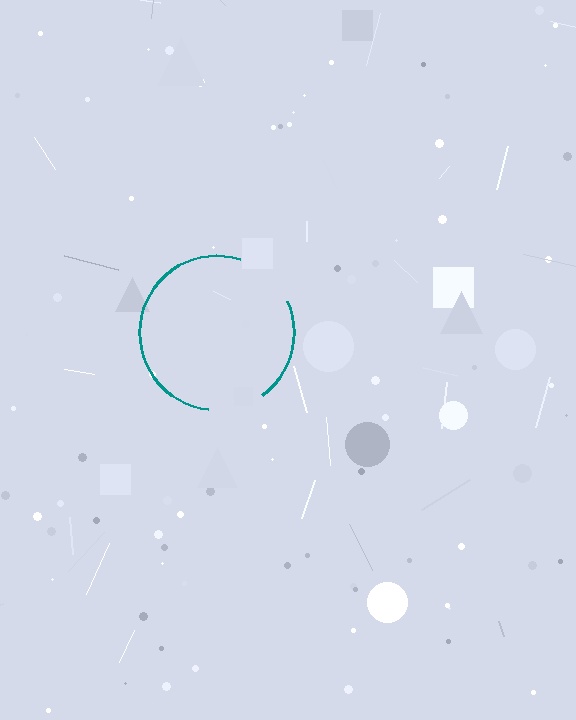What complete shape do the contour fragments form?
The contour fragments form a circle.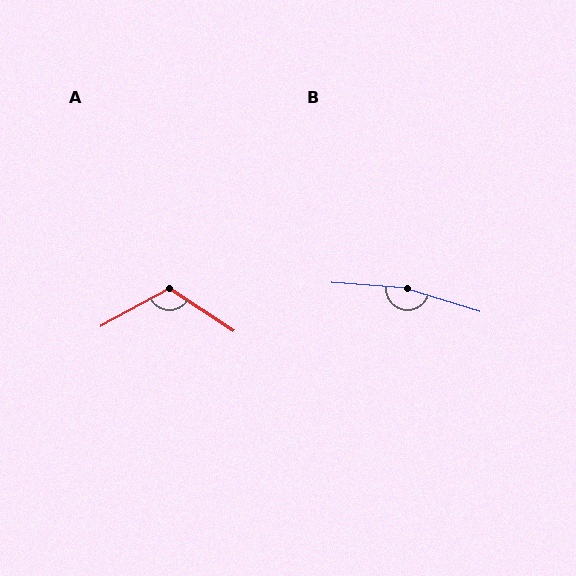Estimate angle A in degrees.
Approximately 118 degrees.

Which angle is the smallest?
A, at approximately 118 degrees.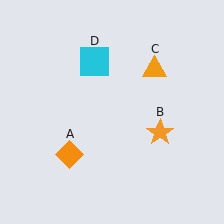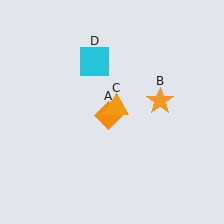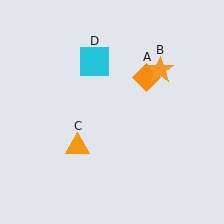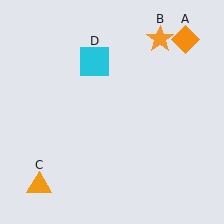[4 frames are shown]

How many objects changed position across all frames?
3 objects changed position: orange diamond (object A), orange star (object B), orange triangle (object C).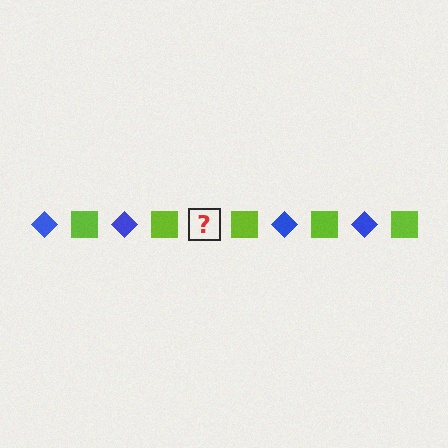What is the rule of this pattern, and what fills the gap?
The rule is that the pattern alternates between blue diamond and lime square. The gap should be filled with a blue diamond.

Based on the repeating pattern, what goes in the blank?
The blank should be a blue diamond.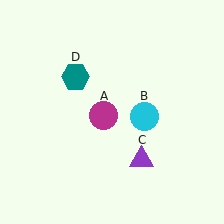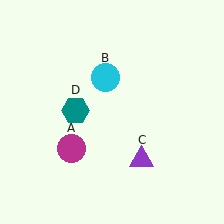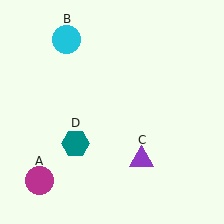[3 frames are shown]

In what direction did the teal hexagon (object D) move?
The teal hexagon (object D) moved down.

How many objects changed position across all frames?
3 objects changed position: magenta circle (object A), cyan circle (object B), teal hexagon (object D).